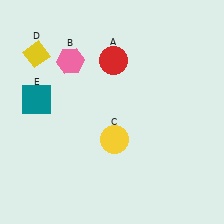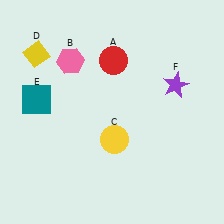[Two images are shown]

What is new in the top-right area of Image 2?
A purple star (F) was added in the top-right area of Image 2.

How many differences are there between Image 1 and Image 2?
There is 1 difference between the two images.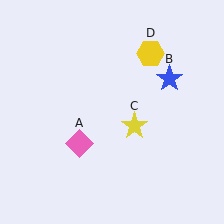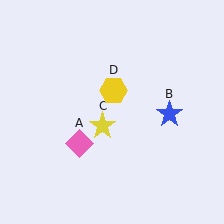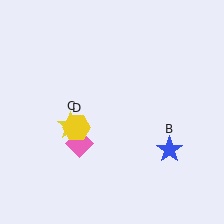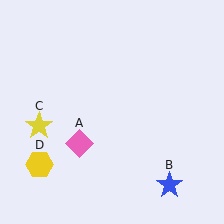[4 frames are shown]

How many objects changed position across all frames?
3 objects changed position: blue star (object B), yellow star (object C), yellow hexagon (object D).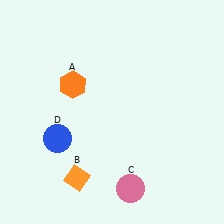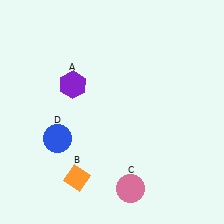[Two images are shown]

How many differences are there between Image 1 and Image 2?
There is 1 difference between the two images.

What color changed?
The hexagon (A) changed from orange in Image 1 to purple in Image 2.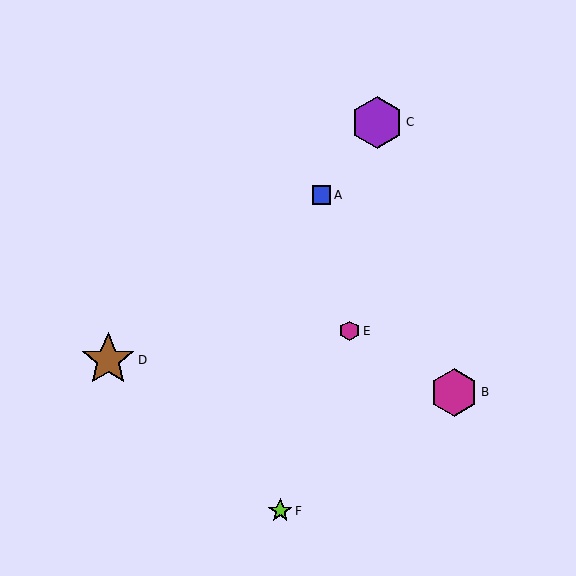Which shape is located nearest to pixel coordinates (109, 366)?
The brown star (labeled D) at (108, 360) is nearest to that location.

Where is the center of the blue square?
The center of the blue square is at (321, 195).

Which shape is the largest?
The brown star (labeled D) is the largest.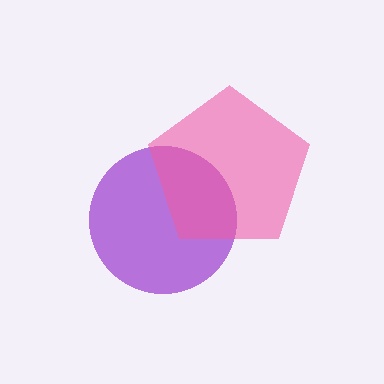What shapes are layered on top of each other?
The layered shapes are: a purple circle, a pink pentagon.